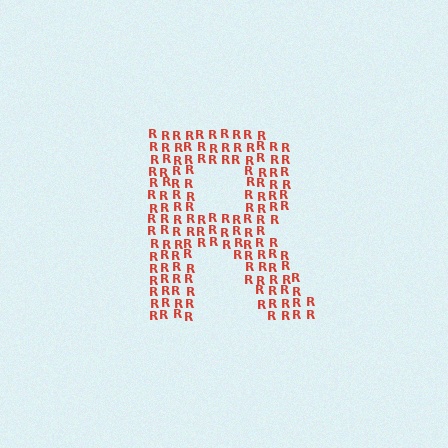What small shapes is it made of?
It is made of small letter R's.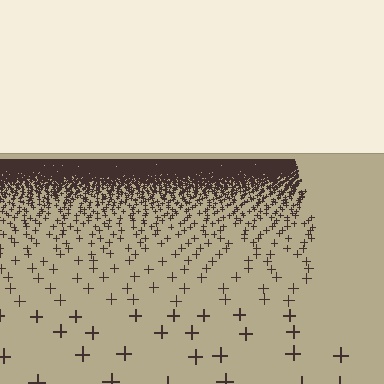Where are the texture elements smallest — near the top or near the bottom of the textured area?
Near the top.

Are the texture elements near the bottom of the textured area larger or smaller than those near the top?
Larger. Near the bottom, elements are closer to the viewer and appear at a bigger on-screen size.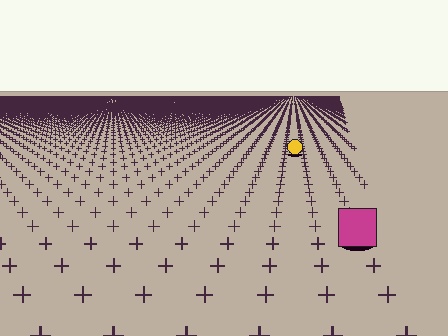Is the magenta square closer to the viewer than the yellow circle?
Yes. The magenta square is closer — you can tell from the texture gradient: the ground texture is coarser near it.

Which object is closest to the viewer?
The magenta square is closest. The texture marks near it are larger and more spread out.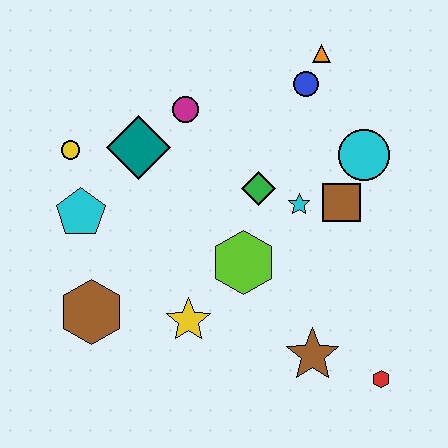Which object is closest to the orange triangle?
The blue circle is closest to the orange triangle.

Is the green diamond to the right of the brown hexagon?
Yes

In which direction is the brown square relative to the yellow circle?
The brown square is to the right of the yellow circle.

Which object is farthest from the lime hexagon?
The orange triangle is farthest from the lime hexagon.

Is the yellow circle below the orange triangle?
Yes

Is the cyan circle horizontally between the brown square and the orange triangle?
No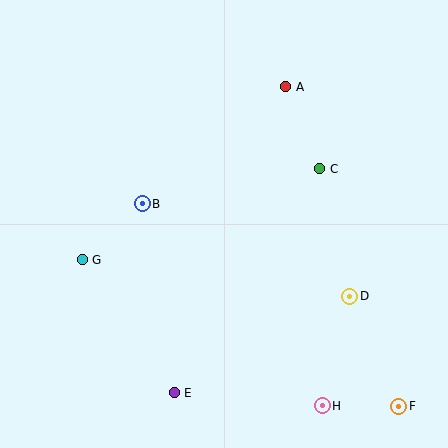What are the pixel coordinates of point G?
Point G is at (82, 260).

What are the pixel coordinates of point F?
Point F is at (399, 406).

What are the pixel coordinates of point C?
Point C is at (320, 169).